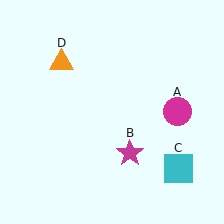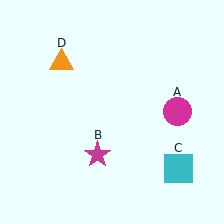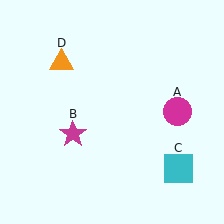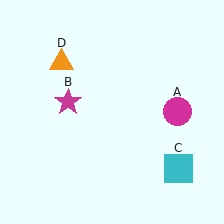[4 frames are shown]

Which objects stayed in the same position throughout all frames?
Magenta circle (object A) and cyan square (object C) and orange triangle (object D) remained stationary.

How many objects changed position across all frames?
1 object changed position: magenta star (object B).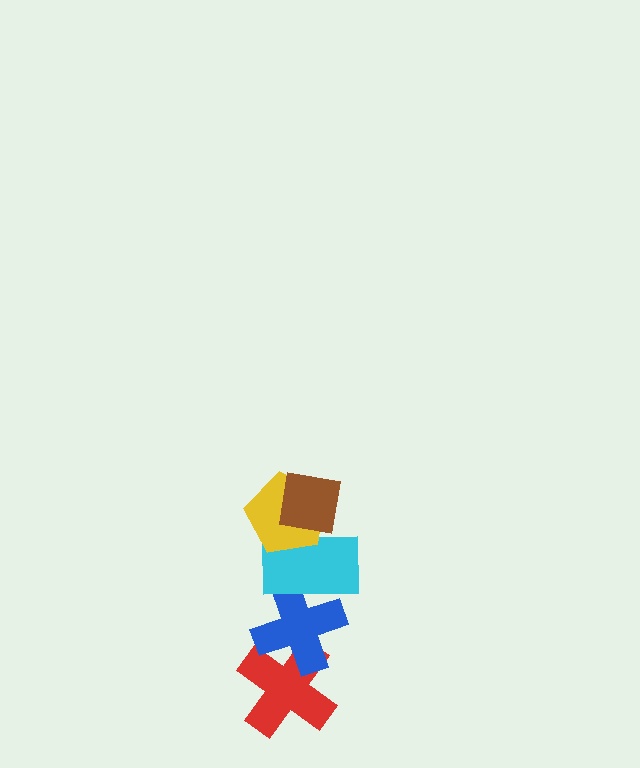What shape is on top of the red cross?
The blue cross is on top of the red cross.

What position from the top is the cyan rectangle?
The cyan rectangle is 3rd from the top.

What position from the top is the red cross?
The red cross is 5th from the top.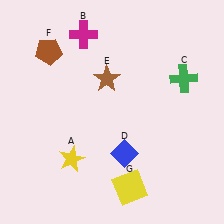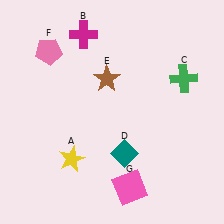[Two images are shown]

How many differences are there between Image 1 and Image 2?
There are 3 differences between the two images.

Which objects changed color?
D changed from blue to teal. F changed from brown to pink. G changed from yellow to pink.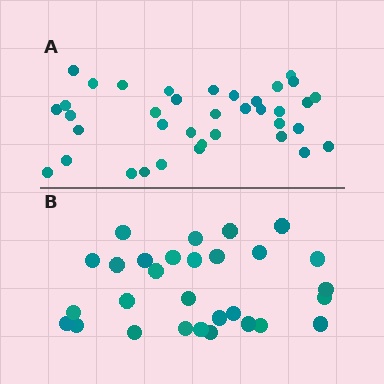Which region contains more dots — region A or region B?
Region A (the top region) has more dots.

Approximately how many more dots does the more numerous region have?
Region A has roughly 8 or so more dots than region B.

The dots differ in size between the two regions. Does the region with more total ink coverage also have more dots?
No. Region B has more total ink coverage because its dots are larger, but region A actually contains more individual dots. Total area can be misleading — the number of items is what matters here.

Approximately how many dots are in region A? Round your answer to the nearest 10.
About 40 dots. (The exact count is 37, which rounds to 40.)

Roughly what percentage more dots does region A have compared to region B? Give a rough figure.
About 30% more.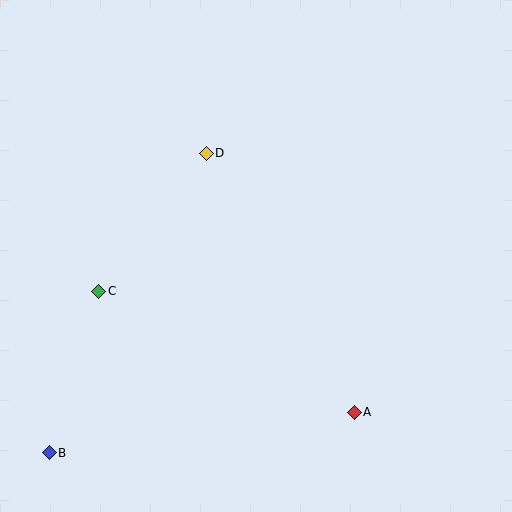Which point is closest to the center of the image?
Point D at (206, 153) is closest to the center.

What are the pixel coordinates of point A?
Point A is at (354, 412).